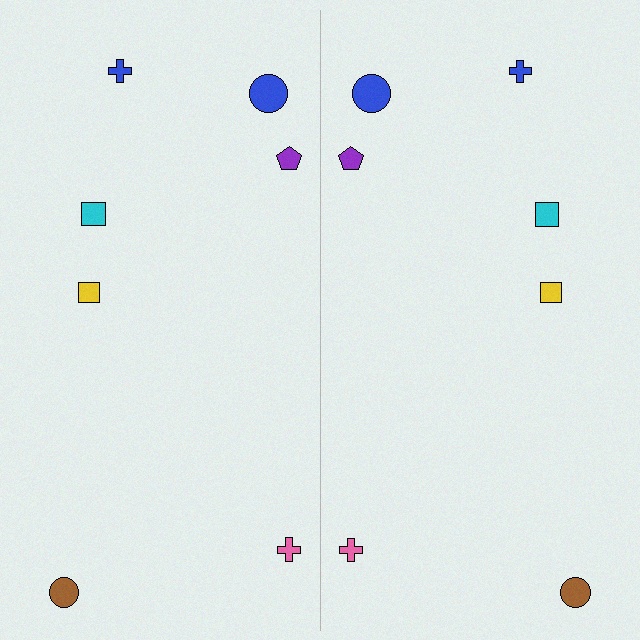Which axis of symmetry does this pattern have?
The pattern has a vertical axis of symmetry running through the center of the image.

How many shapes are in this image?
There are 14 shapes in this image.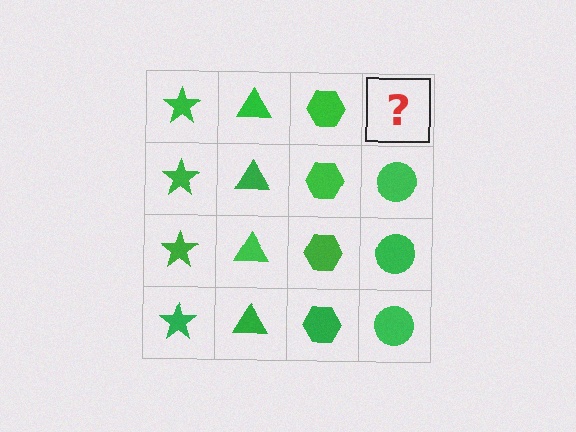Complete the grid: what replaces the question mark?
The question mark should be replaced with a green circle.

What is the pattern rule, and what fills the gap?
The rule is that each column has a consistent shape. The gap should be filled with a green circle.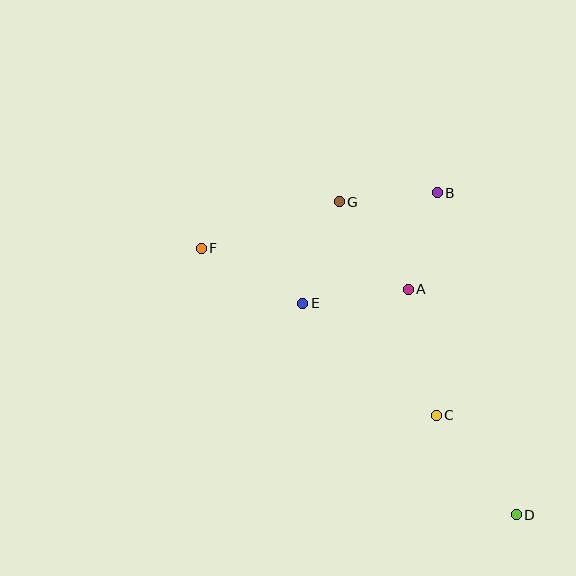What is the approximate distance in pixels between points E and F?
The distance between E and F is approximately 115 pixels.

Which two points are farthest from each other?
Points D and F are farthest from each other.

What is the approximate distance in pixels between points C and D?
The distance between C and D is approximately 128 pixels.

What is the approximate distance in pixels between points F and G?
The distance between F and G is approximately 146 pixels.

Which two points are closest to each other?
Points B and G are closest to each other.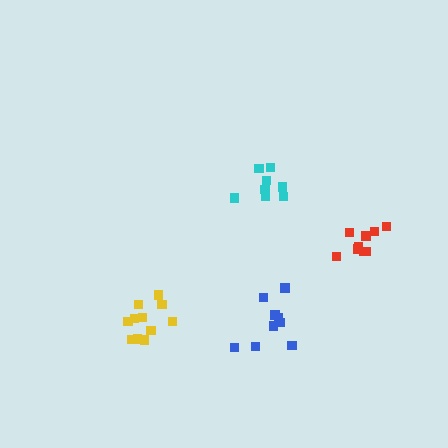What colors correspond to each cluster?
The clusters are colored: cyan, red, yellow, blue.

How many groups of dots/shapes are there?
There are 4 groups.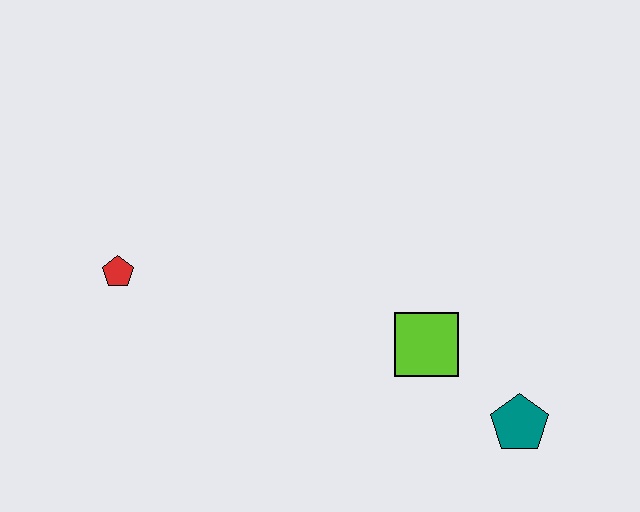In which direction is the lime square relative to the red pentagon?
The lime square is to the right of the red pentagon.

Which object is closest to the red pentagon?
The lime square is closest to the red pentagon.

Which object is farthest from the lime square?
The red pentagon is farthest from the lime square.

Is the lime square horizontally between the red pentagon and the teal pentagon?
Yes